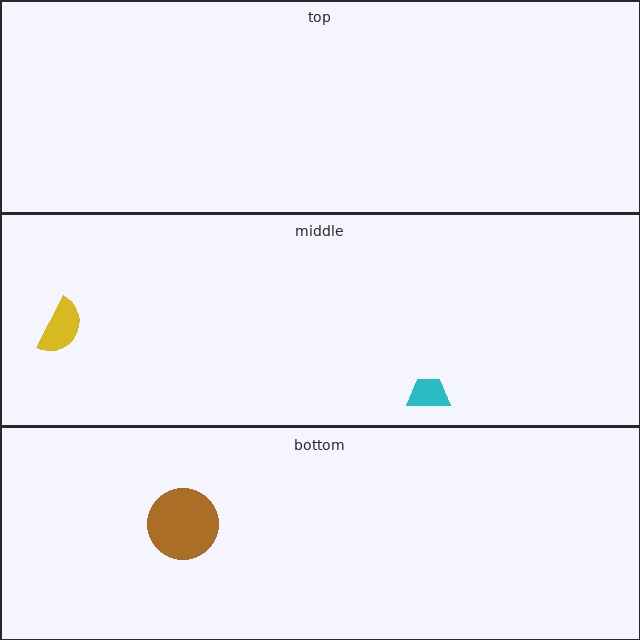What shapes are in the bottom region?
The brown circle.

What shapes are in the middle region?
The cyan trapezoid, the yellow semicircle.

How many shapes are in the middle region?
2.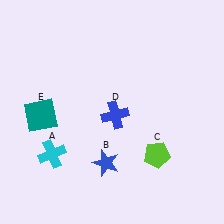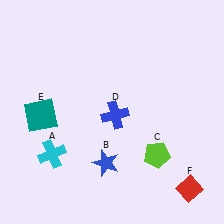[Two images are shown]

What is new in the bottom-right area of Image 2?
A red diamond (F) was added in the bottom-right area of Image 2.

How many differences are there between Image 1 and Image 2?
There is 1 difference between the two images.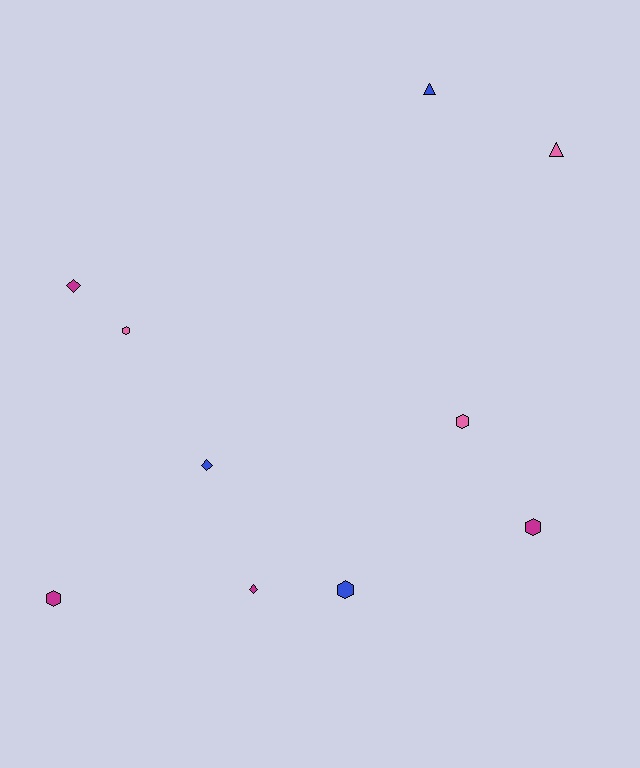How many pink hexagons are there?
There are 2 pink hexagons.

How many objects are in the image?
There are 10 objects.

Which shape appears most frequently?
Hexagon, with 5 objects.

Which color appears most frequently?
Magenta, with 4 objects.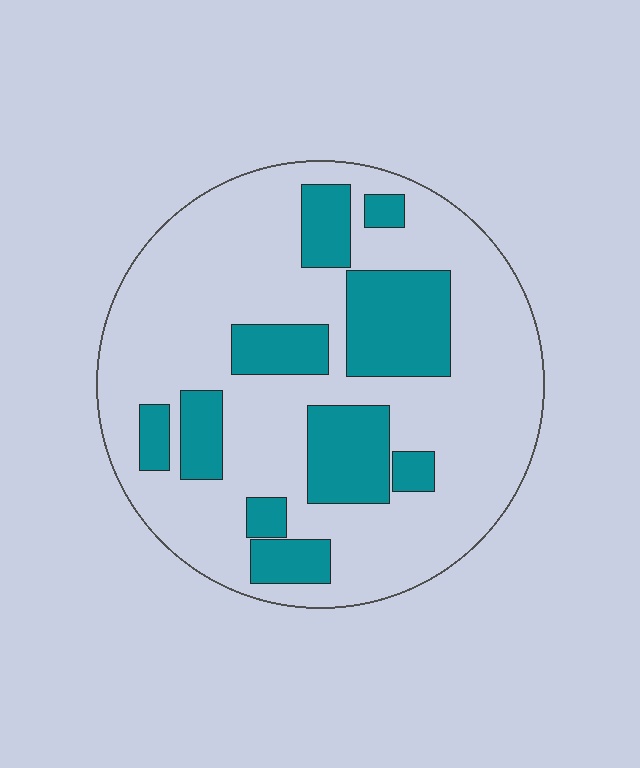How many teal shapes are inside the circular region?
10.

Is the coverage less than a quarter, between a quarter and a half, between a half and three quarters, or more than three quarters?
Between a quarter and a half.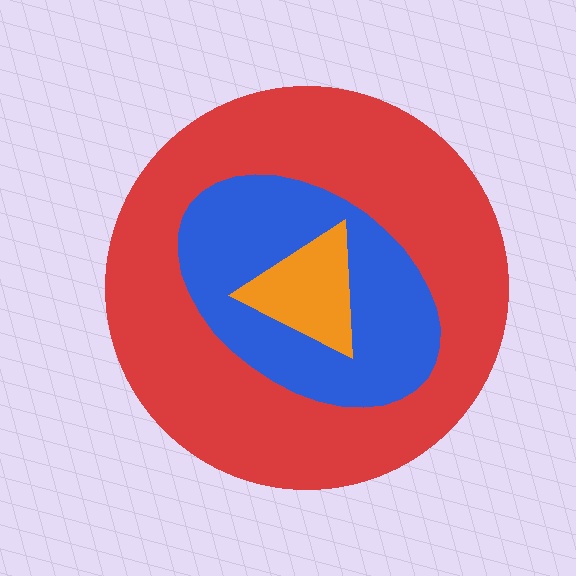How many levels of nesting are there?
3.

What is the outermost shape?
The red circle.